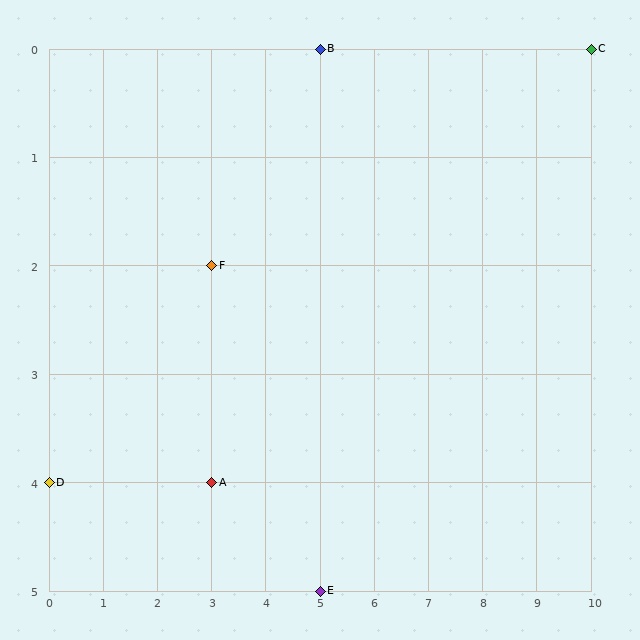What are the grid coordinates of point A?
Point A is at grid coordinates (3, 4).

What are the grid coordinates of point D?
Point D is at grid coordinates (0, 4).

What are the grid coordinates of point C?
Point C is at grid coordinates (10, 0).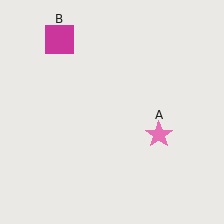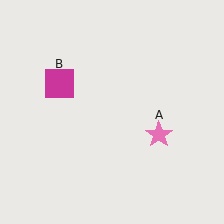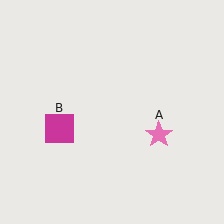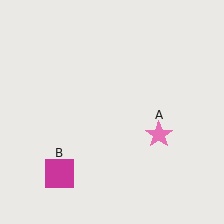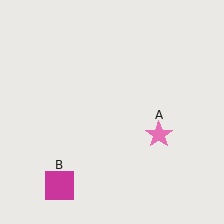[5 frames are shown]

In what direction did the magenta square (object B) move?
The magenta square (object B) moved down.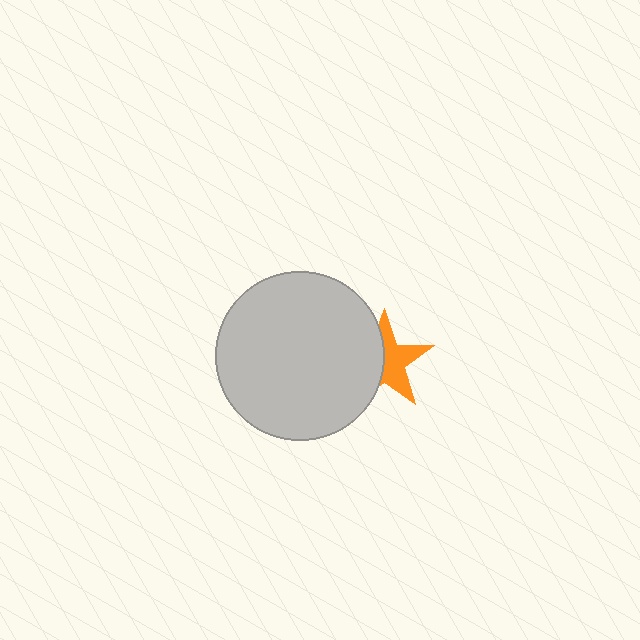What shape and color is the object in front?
The object in front is a light gray circle.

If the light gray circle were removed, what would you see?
You would see the complete orange star.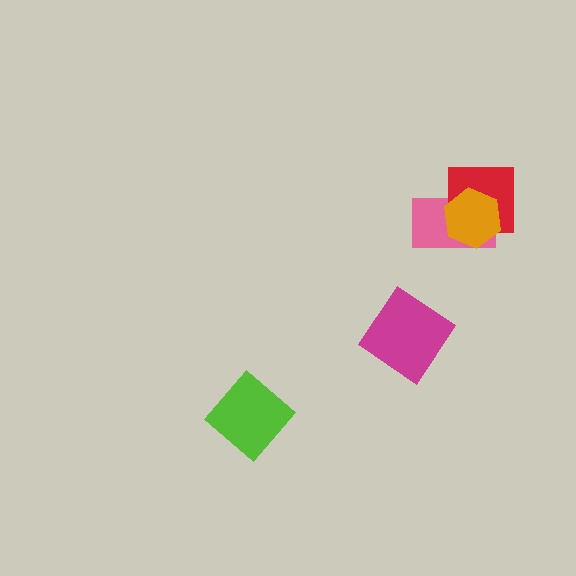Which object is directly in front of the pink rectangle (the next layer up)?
The red square is directly in front of the pink rectangle.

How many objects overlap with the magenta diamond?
0 objects overlap with the magenta diamond.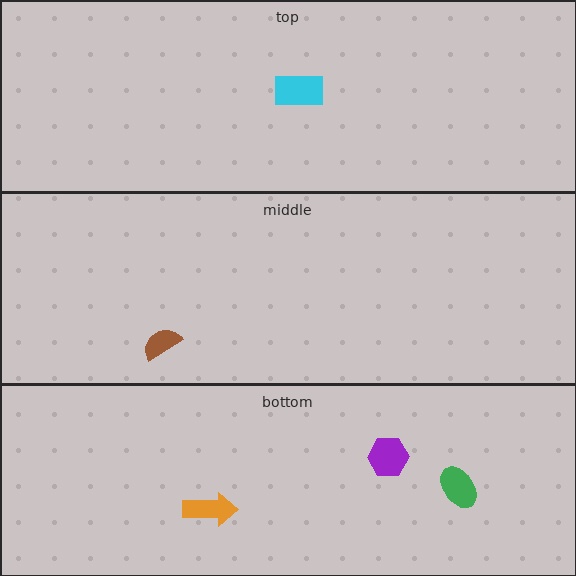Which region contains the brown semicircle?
The middle region.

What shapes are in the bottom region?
The purple hexagon, the orange arrow, the green ellipse.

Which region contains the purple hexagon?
The bottom region.